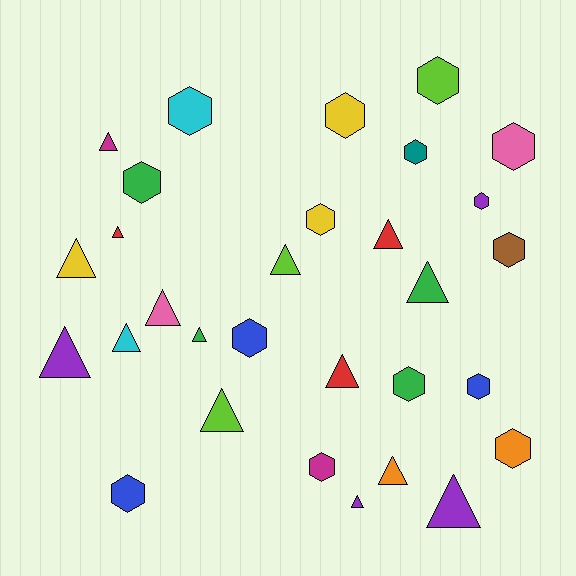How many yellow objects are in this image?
There are 3 yellow objects.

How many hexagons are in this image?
There are 15 hexagons.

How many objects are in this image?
There are 30 objects.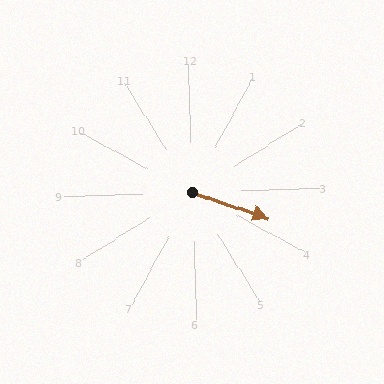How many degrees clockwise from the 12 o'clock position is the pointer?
Approximately 111 degrees.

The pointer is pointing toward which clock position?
Roughly 4 o'clock.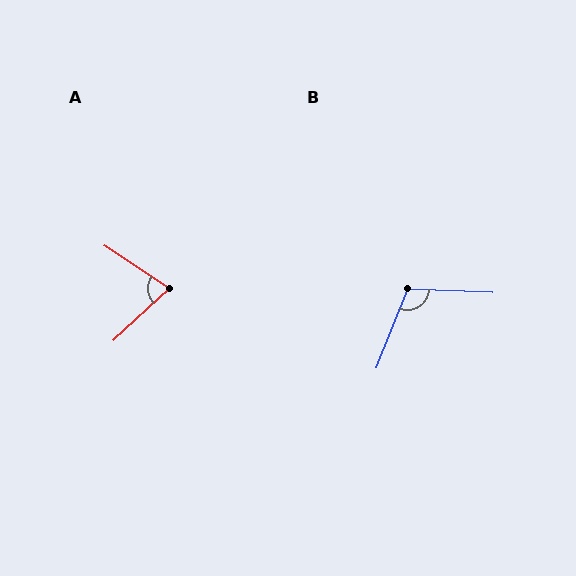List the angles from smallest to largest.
A (77°), B (109°).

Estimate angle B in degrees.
Approximately 109 degrees.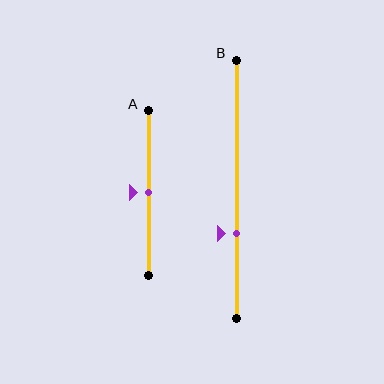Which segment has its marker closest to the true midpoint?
Segment A has its marker closest to the true midpoint.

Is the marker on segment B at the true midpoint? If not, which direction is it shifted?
No, the marker on segment B is shifted downward by about 17% of the segment length.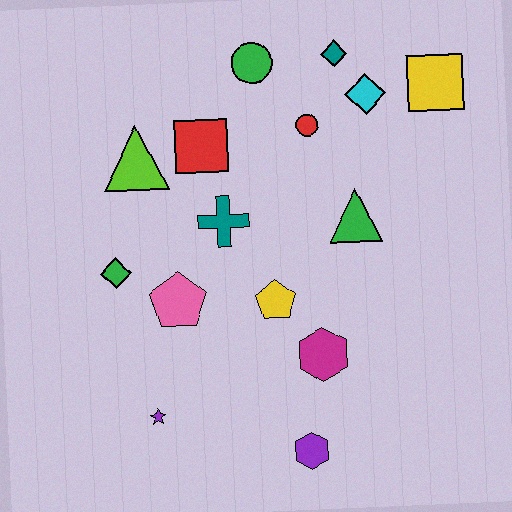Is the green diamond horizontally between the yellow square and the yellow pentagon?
No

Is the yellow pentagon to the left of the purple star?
No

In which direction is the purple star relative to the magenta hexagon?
The purple star is to the left of the magenta hexagon.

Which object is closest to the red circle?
The cyan diamond is closest to the red circle.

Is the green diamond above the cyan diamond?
No